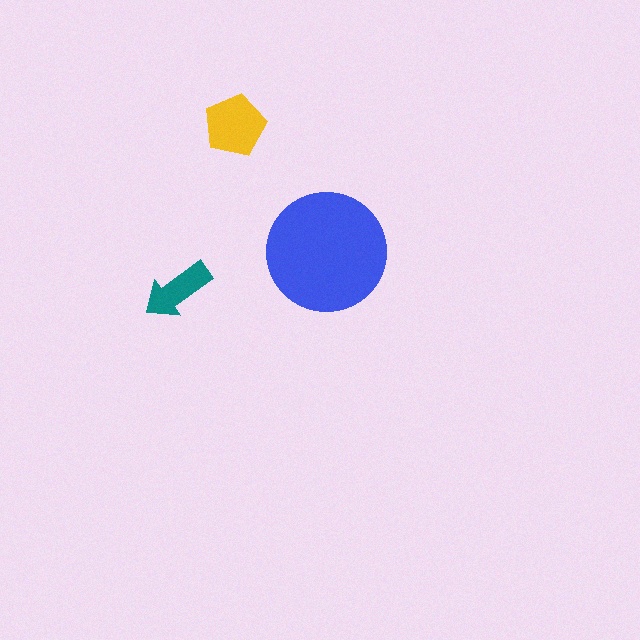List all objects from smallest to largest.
The teal arrow, the yellow pentagon, the blue circle.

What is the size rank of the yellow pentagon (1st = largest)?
2nd.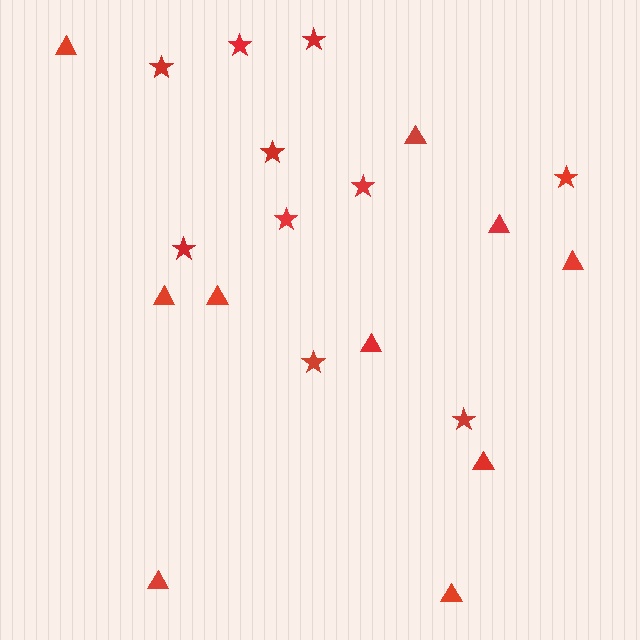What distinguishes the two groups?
There are 2 groups: one group of triangles (10) and one group of stars (10).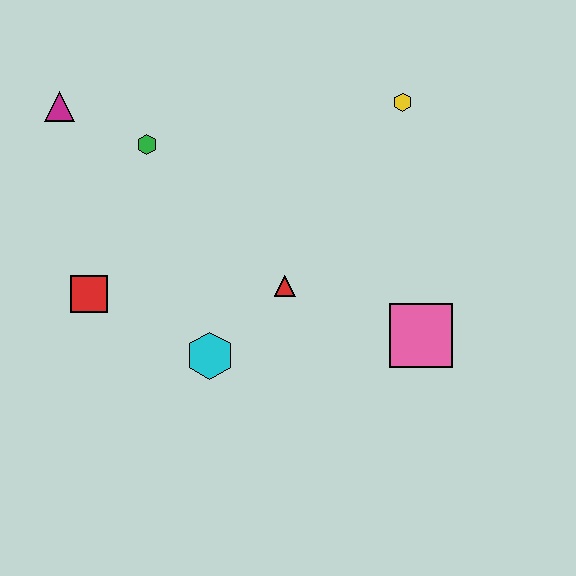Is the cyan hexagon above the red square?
No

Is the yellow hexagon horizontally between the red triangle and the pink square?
Yes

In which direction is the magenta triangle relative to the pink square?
The magenta triangle is to the left of the pink square.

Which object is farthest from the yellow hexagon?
The red square is farthest from the yellow hexagon.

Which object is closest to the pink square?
The red triangle is closest to the pink square.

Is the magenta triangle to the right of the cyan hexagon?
No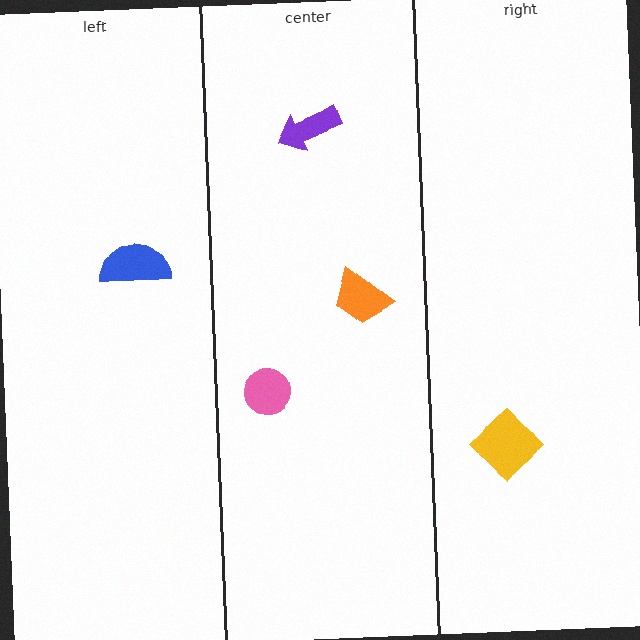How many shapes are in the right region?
1.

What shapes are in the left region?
The blue semicircle.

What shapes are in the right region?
The yellow diamond.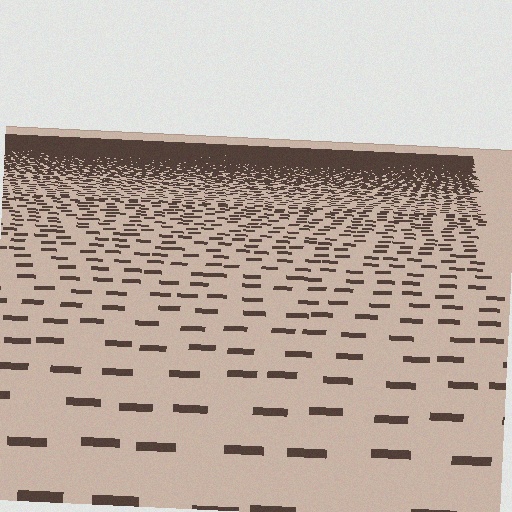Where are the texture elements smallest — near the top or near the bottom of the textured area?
Near the top.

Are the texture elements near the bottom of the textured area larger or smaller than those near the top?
Larger. Near the bottom, elements are closer to the viewer and appear at a bigger on-screen size.